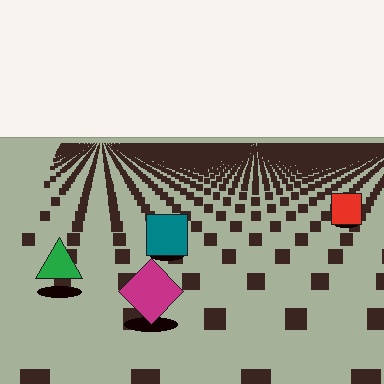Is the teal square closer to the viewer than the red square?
Yes. The teal square is closer — you can tell from the texture gradient: the ground texture is coarser near it.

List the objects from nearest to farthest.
From nearest to farthest: the magenta diamond, the green triangle, the teal square, the red square.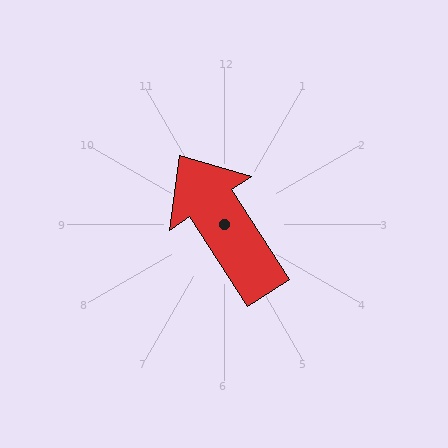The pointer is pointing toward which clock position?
Roughly 11 o'clock.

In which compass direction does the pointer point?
Northwest.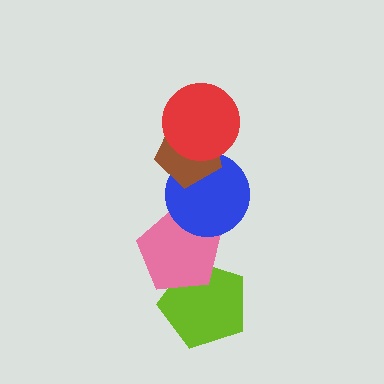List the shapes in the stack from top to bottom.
From top to bottom: the red circle, the brown pentagon, the blue circle, the pink pentagon, the lime pentagon.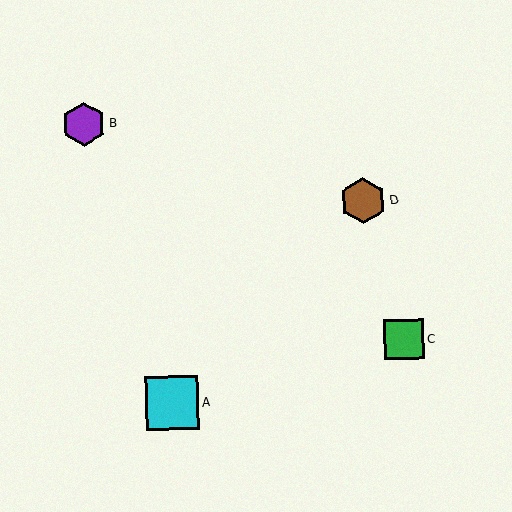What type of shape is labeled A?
Shape A is a cyan square.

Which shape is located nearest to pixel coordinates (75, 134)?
The purple hexagon (labeled B) at (84, 124) is nearest to that location.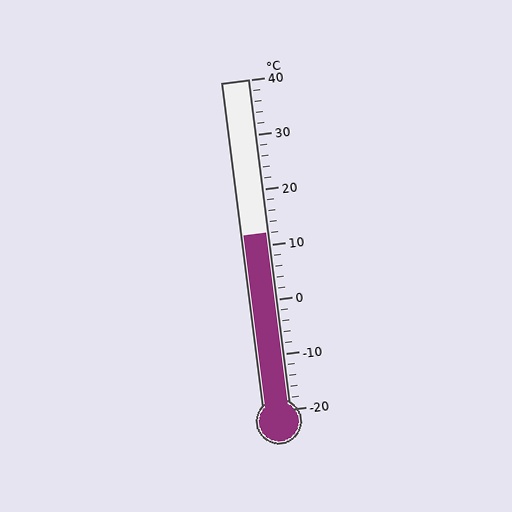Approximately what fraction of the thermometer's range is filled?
The thermometer is filled to approximately 55% of its range.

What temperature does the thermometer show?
The thermometer shows approximately 12°C.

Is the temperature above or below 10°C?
The temperature is above 10°C.